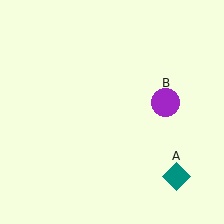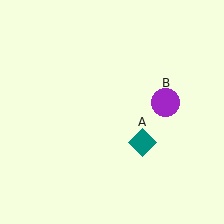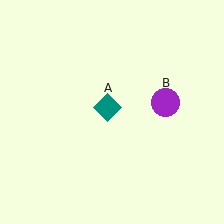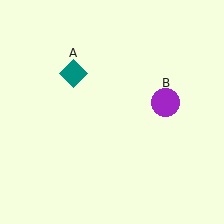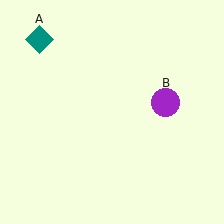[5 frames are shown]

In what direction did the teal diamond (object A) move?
The teal diamond (object A) moved up and to the left.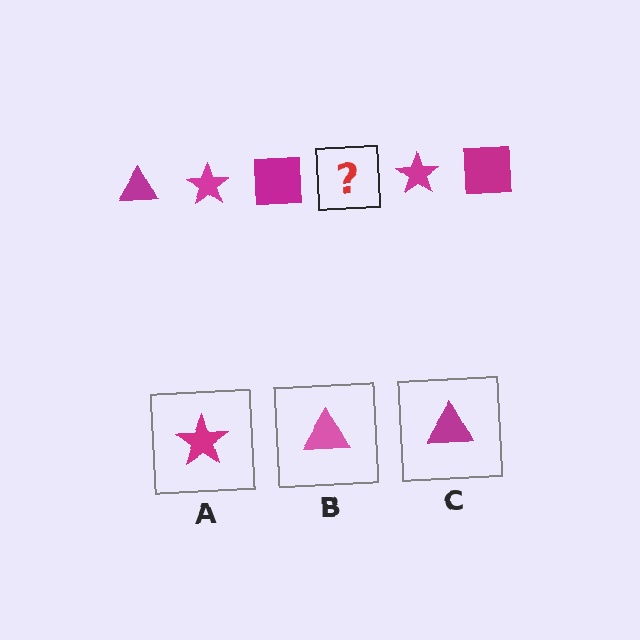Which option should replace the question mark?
Option C.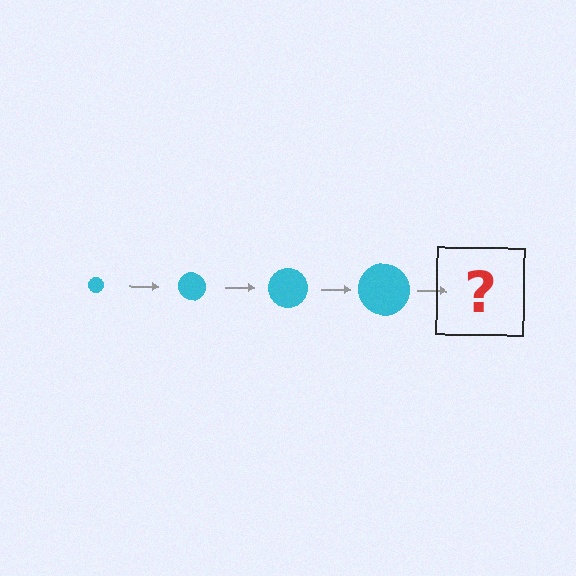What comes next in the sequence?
The next element should be a cyan circle, larger than the previous one.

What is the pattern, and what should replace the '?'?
The pattern is that the circle gets progressively larger each step. The '?' should be a cyan circle, larger than the previous one.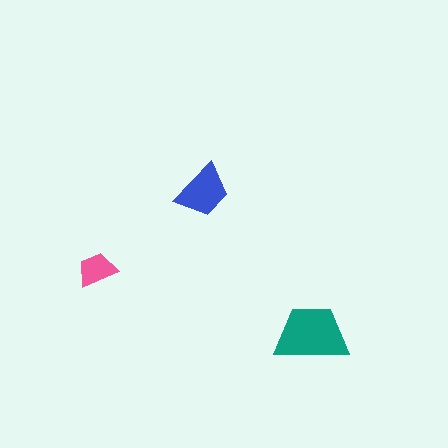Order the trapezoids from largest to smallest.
the teal one, the blue one, the pink one.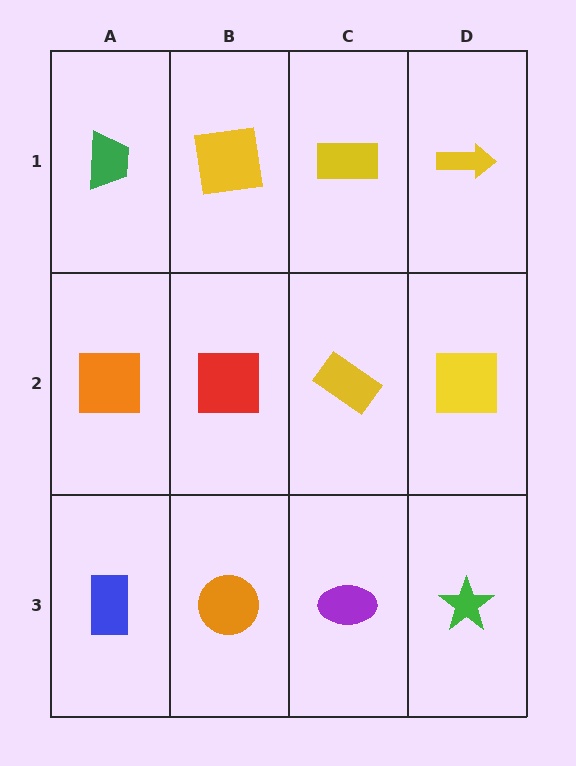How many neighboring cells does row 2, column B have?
4.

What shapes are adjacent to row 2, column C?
A yellow rectangle (row 1, column C), a purple ellipse (row 3, column C), a red square (row 2, column B), a yellow square (row 2, column D).